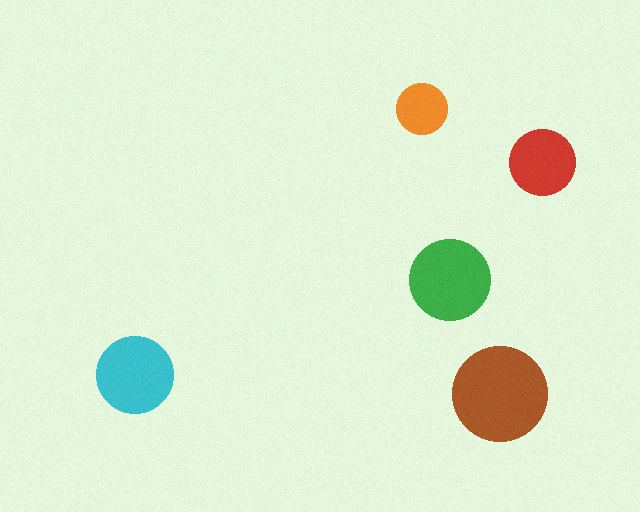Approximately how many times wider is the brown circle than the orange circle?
About 2 times wider.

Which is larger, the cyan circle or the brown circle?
The brown one.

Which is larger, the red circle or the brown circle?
The brown one.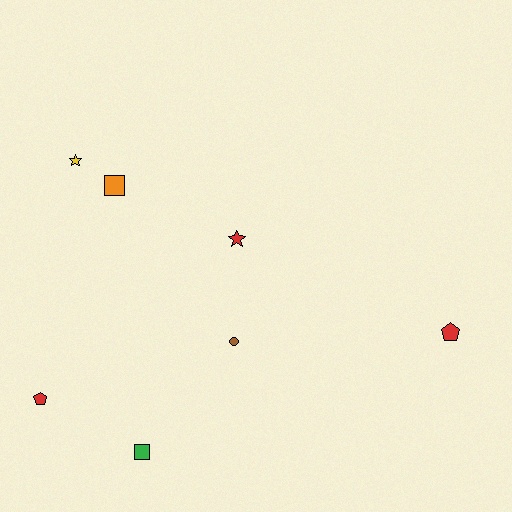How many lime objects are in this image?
There are no lime objects.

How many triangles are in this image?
There are no triangles.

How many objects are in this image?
There are 7 objects.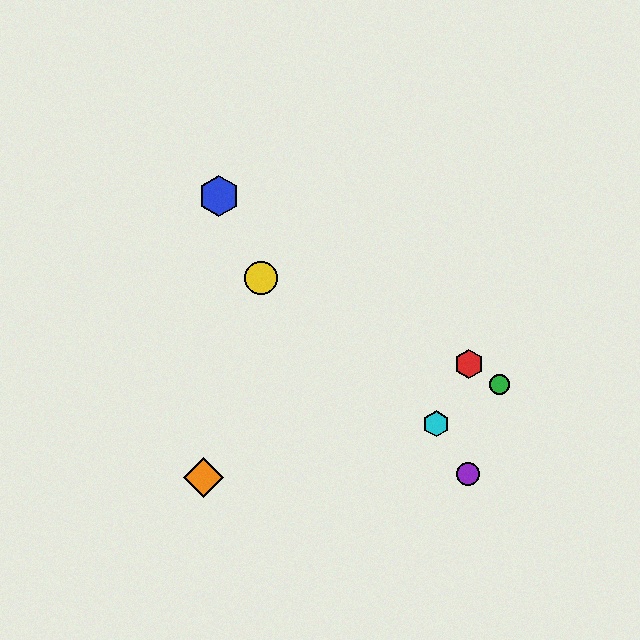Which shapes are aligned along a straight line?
The red hexagon, the blue hexagon, the green circle are aligned along a straight line.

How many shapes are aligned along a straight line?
3 shapes (the red hexagon, the blue hexagon, the green circle) are aligned along a straight line.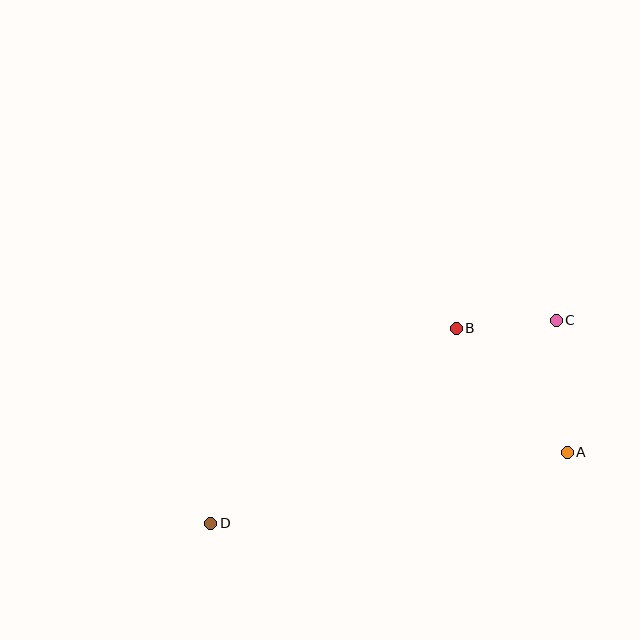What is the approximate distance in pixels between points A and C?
The distance between A and C is approximately 132 pixels.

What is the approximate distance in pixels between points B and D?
The distance between B and D is approximately 313 pixels.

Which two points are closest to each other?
Points B and C are closest to each other.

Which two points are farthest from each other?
Points C and D are farthest from each other.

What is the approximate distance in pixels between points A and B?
The distance between A and B is approximately 167 pixels.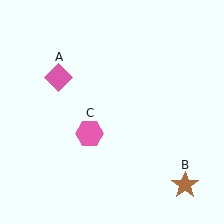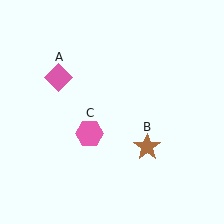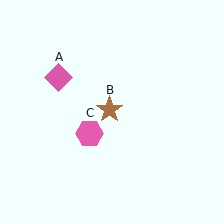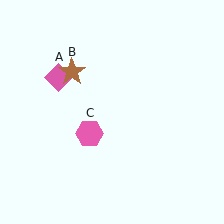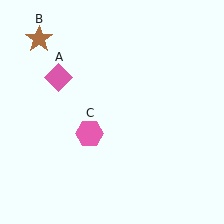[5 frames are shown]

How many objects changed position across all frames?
1 object changed position: brown star (object B).